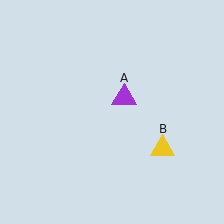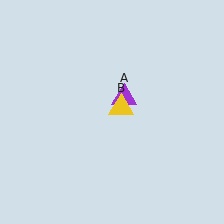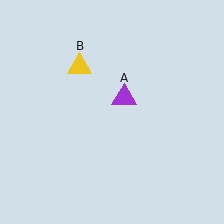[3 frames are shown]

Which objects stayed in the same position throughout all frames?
Purple triangle (object A) remained stationary.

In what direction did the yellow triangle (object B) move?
The yellow triangle (object B) moved up and to the left.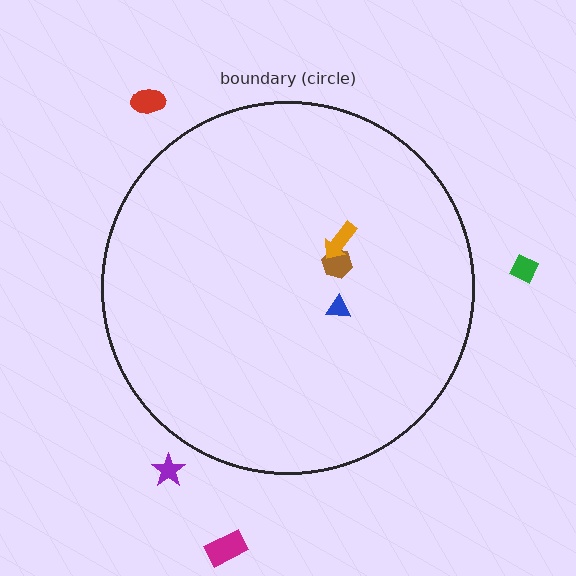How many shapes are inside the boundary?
3 inside, 4 outside.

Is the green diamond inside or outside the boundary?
Outside.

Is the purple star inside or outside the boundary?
Outside.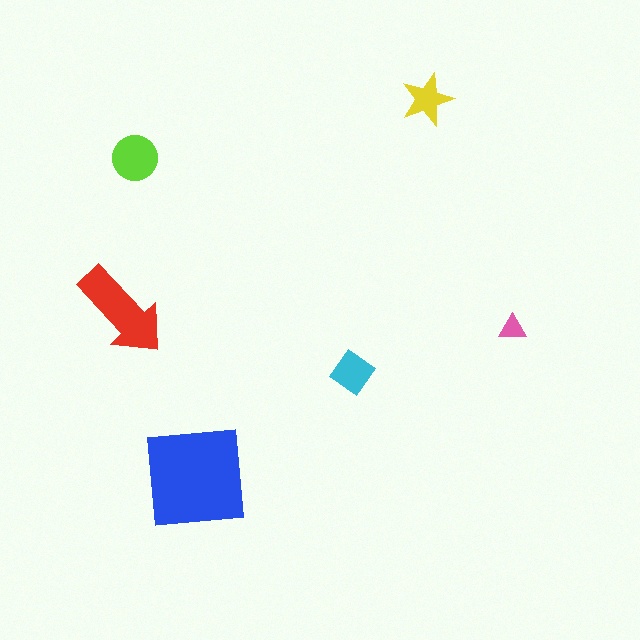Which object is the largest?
The blue square.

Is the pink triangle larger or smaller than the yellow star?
Smaller.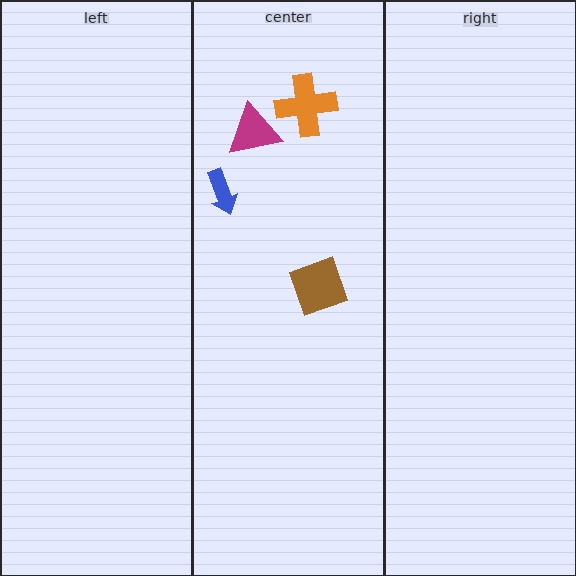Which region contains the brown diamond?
The center region.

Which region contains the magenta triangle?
The center region.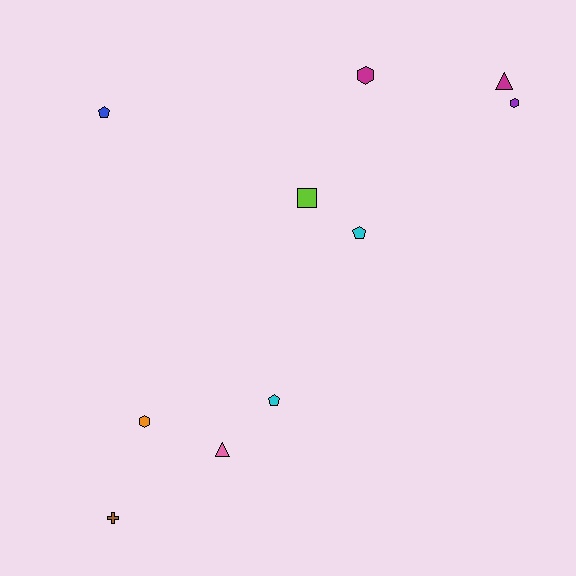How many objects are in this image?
There are 10 objects.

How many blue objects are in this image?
There is 1 blue object.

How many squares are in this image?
There is 1 square.